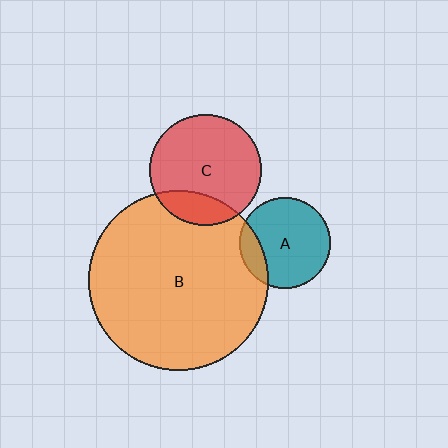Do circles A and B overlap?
Yes.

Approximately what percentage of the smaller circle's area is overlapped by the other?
Approximately 15%.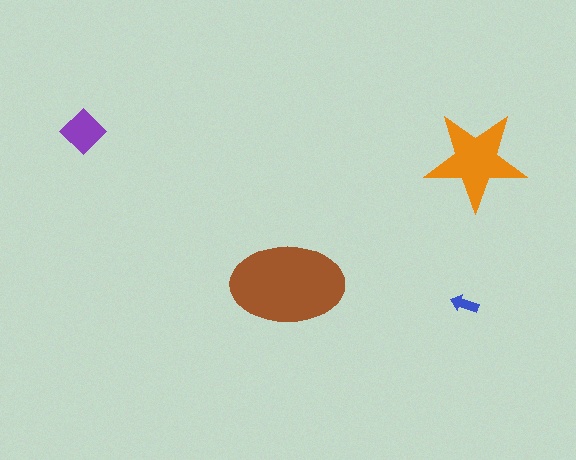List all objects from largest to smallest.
The brown ellipse, the orange star, the purple diamond, the blue arrow.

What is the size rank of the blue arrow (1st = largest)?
4th.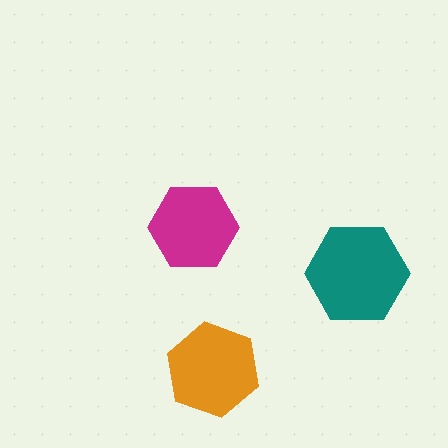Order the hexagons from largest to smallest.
the teal one, the orange one, the magenta one.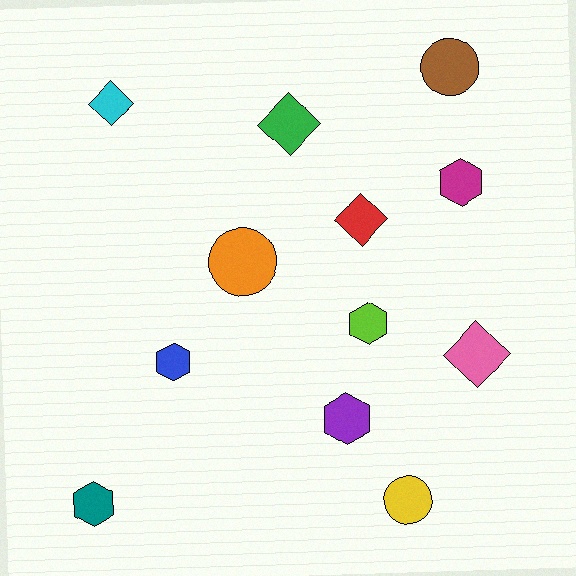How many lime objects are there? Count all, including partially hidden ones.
There is 1 lime object.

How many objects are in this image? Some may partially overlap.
There are 12 objects.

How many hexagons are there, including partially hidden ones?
There are 5 hexagons.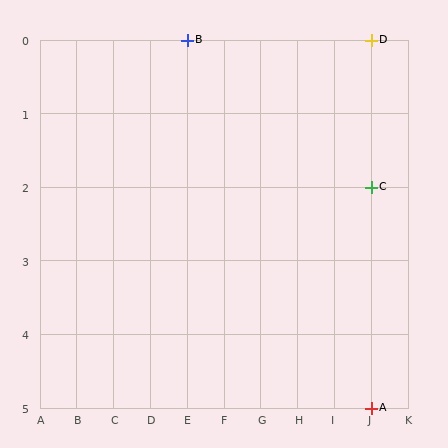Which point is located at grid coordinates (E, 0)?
Point B is at (E, 0).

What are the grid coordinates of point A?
Point A is at grid coordinates (J, 5).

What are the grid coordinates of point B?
Point B is at grid coordinates (E, 0).